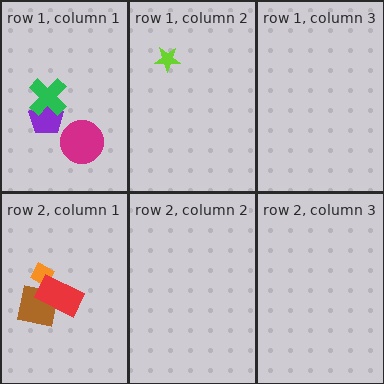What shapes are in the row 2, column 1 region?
The brown square, the orange diamond, the red rectangle.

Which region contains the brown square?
The row 2, column 1 region.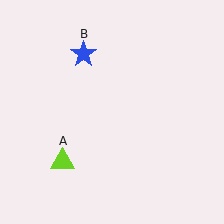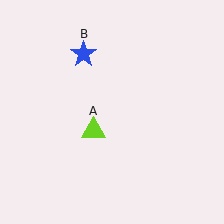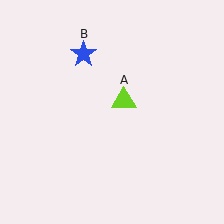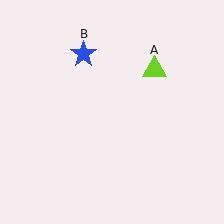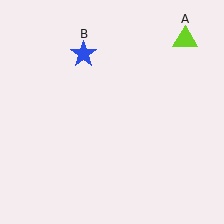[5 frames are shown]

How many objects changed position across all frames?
1 object changed position: lime triangle (object A).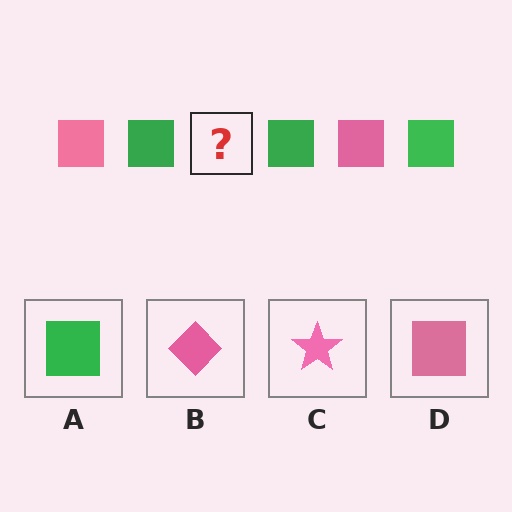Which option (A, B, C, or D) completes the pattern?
D.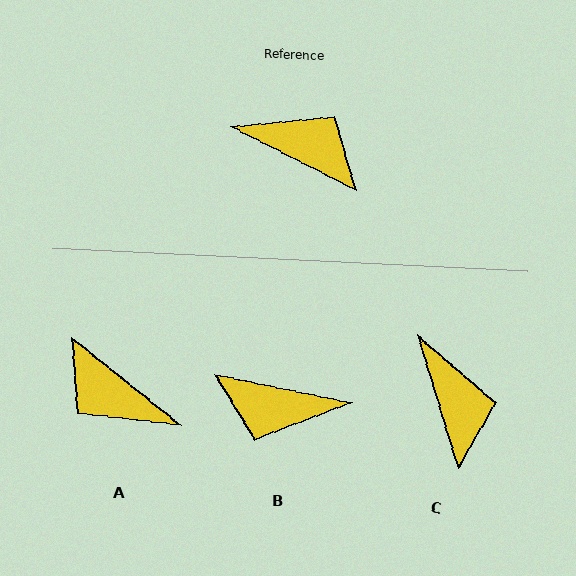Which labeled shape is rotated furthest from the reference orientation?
A, about 168 degrees away.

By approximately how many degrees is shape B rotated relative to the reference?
Approximately 165 degrees clockwise.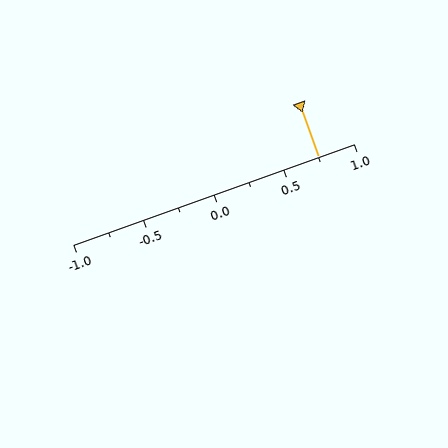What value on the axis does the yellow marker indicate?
The marker indicates approximately 0.75.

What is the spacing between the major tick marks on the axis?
The major ticks are spaced 0.5 apart.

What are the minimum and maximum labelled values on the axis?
The axis runs from -1.0 to 1.0.